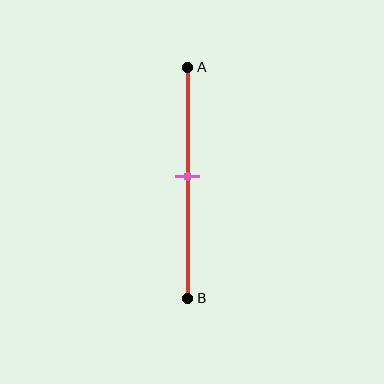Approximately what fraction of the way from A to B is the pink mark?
The pink mark is approximately 45% of the way from A to B.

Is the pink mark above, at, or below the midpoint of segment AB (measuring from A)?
The pink mark is approximately at the midpoint of segment AB.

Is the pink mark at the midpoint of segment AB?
Yes, the mark is approximately at the midpoint.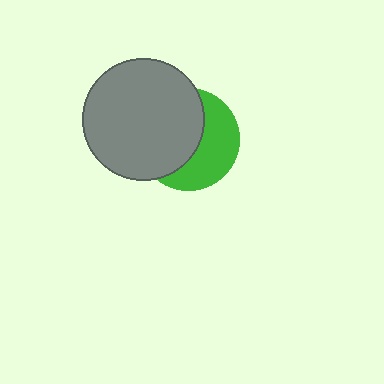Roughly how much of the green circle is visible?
A small part of it is visible (roughly 45%).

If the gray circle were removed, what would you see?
You would see the complete green circle.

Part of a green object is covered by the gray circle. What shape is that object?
It is a circle.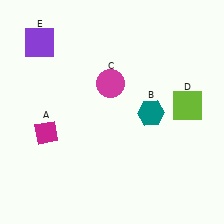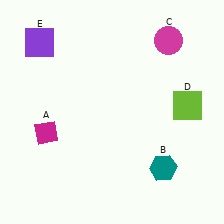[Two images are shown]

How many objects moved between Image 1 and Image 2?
2 objects moved between the two images.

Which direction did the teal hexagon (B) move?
The teal hexagon (B) moved down.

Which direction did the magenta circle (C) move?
The magenta circle (C) moved right.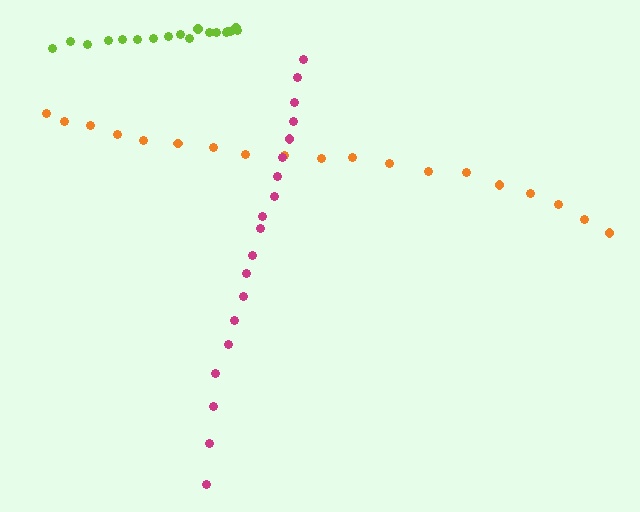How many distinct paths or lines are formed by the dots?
There are 3 distinct paths.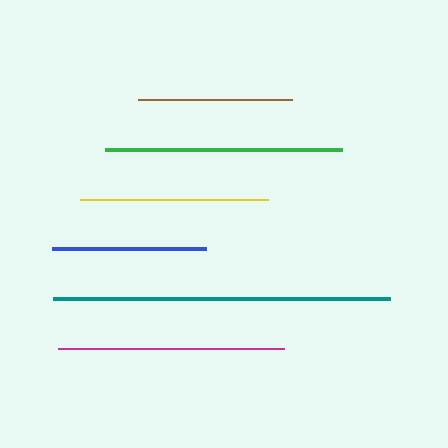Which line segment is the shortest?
The brown line is the shortest at approximately 153 pixels.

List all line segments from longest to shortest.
From longest to shortest: teal, green, magenta, yellow, blue, brown.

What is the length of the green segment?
The green segment is approximately 237 pixels long.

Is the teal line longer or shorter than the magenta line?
The teal line is longer than the magenta line.